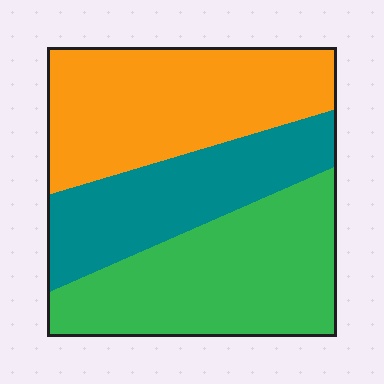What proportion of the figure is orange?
Orange covers about 35% of the figure.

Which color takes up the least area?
Teal, at roughly 25%.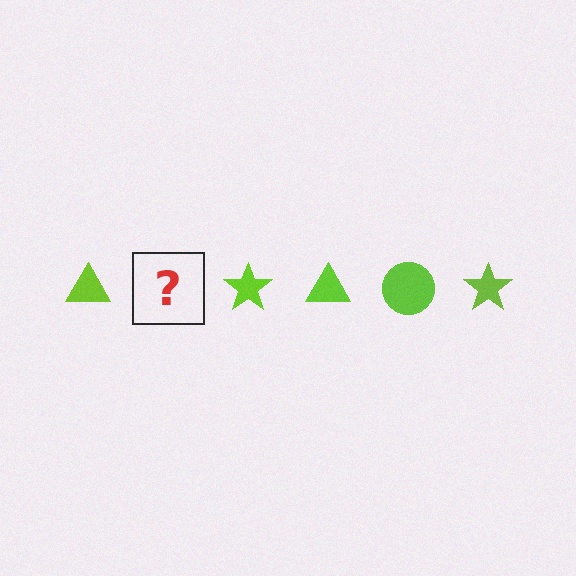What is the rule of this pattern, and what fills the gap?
The rule is that the pattern cycles through triangle, circle, star shapes in lime. The gap should be filled with a lime circle.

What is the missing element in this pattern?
The missing element is a lime circle.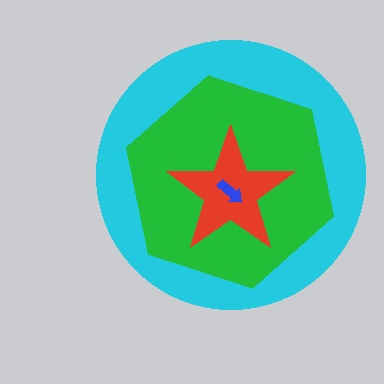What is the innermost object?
The blue arrow.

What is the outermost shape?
The cyan circle.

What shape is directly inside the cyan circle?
The green hexagon.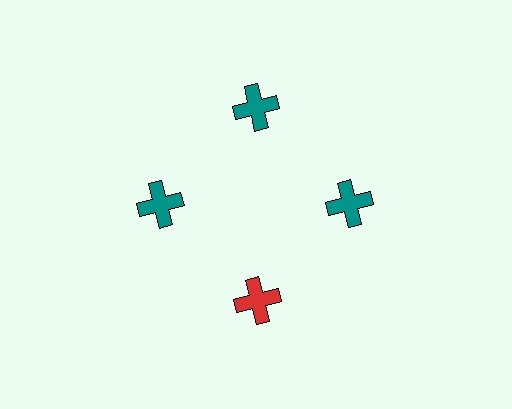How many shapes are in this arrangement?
There are 4 shapes arranged in a ring pattern.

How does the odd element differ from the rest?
It has a different color: red instead of teal.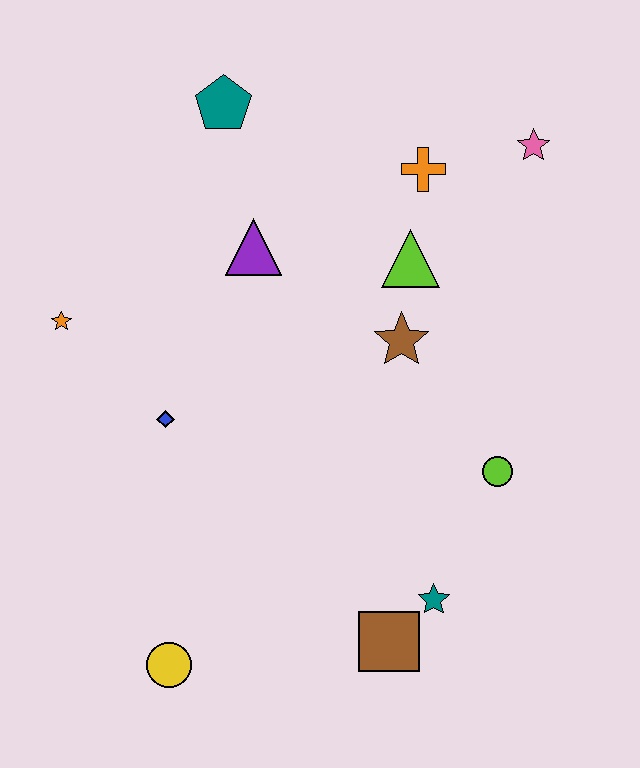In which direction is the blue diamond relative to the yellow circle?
The blue diamond is above the yellow circle.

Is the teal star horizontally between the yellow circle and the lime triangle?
No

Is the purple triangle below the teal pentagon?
Yes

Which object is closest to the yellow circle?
The brown square is closest to the yellow circle.